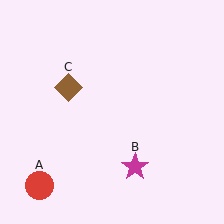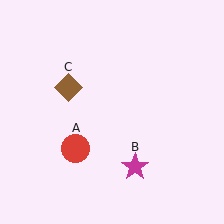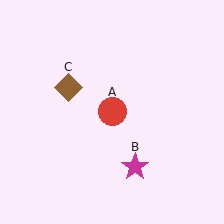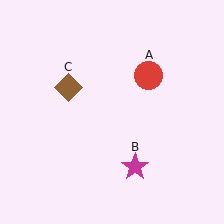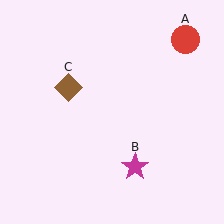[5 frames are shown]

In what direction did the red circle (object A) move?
The red circle (object A) moved up and to the right.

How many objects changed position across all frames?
1 object changed position: red circle (object A).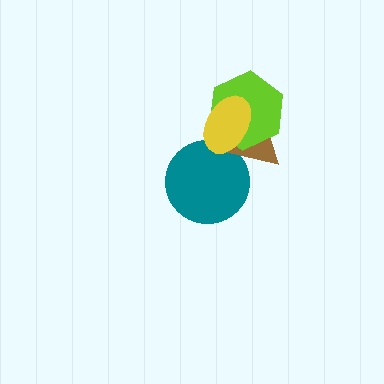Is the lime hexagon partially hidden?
Yes, it is partially covered by another shape.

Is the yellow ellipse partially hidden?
No, no other shape covers it.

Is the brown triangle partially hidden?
Yes, it is partially covered by another shape.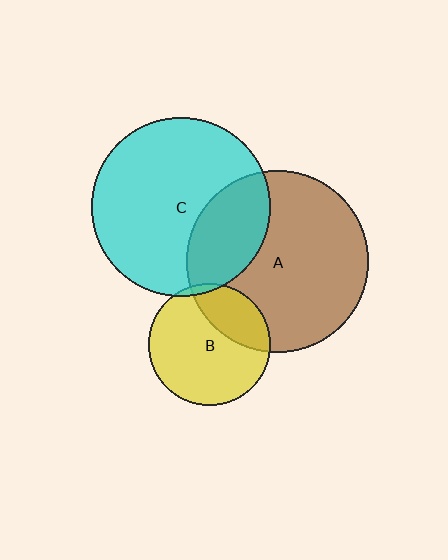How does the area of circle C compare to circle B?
Approximately 2.2 times.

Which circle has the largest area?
Circle A (brown).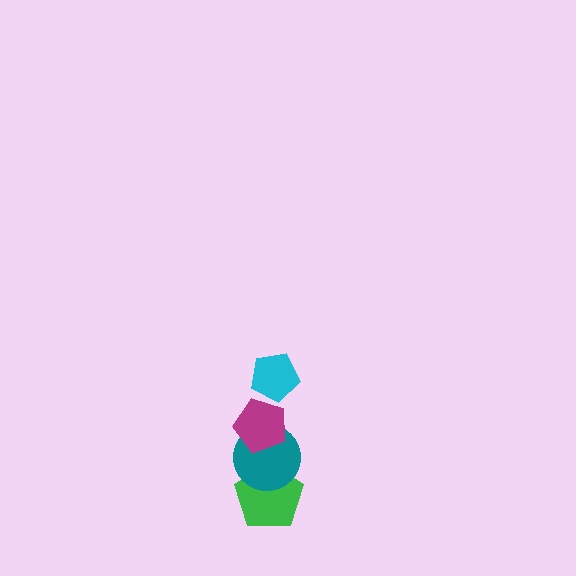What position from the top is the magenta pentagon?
The magenta pentagon is 2nd from the top.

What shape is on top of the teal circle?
The magenta pentagon is on top of the teal circle.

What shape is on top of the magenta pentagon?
The cyan pentagon is on top of the magenta pentagon.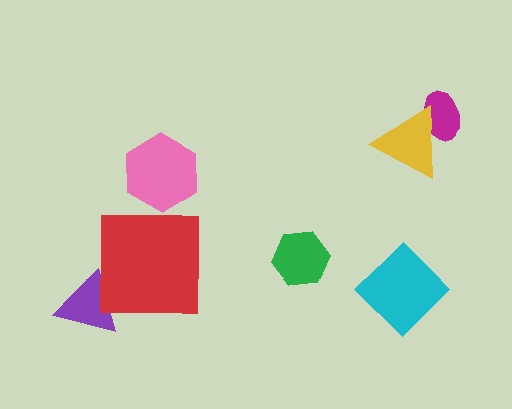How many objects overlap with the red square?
1 object overlaps with the red square.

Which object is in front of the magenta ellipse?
The yellow triangle is in front of the magenta ellipse.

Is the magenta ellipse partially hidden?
Yes, it is partially covered by another shape.